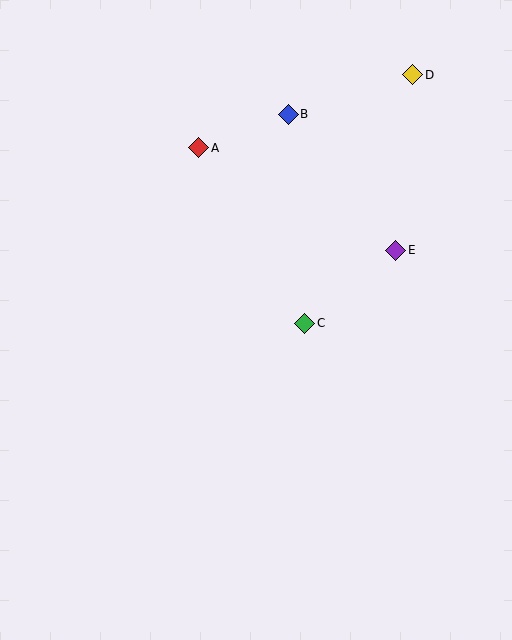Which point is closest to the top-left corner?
Point A is closest to the top-left corner.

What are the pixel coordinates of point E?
Point E is at (396, 250).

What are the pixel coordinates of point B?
Point B is at (288, 114).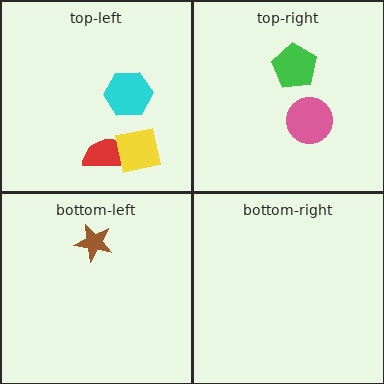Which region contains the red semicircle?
The top-left region.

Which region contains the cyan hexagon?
The top-left region.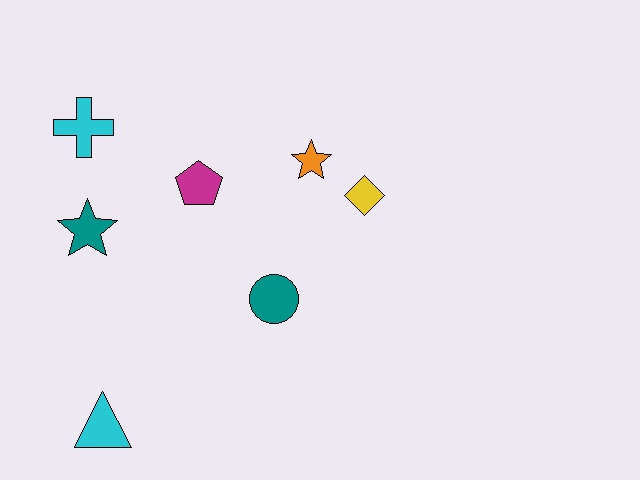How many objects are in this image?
There are 7 objects.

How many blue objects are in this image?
There are no blue objects.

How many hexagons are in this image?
There are no hexagons.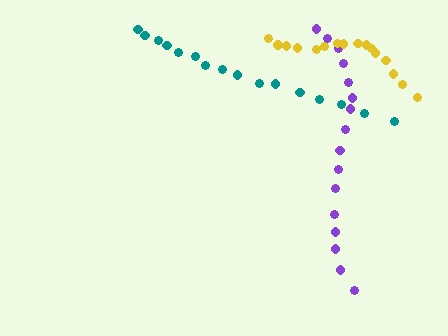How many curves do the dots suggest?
There are 3 distinct paths.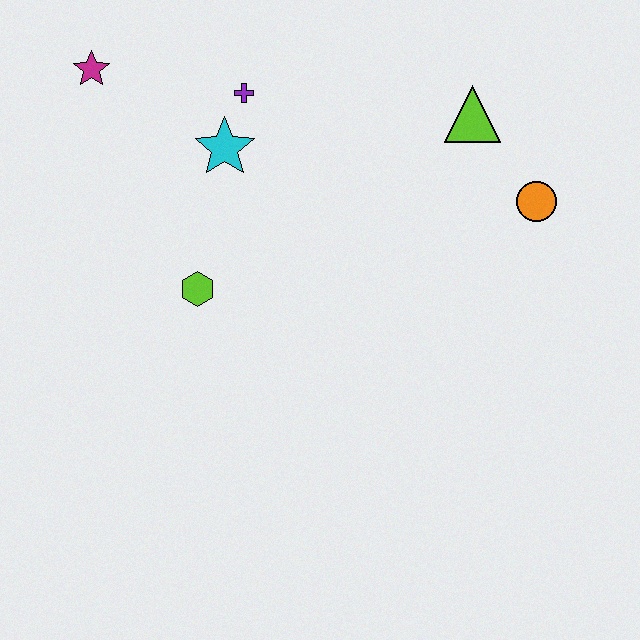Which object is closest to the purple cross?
The cyan star is closest to the purple cross.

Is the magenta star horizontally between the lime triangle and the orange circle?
No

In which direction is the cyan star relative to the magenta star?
The cyan star is to the right of the magenta star.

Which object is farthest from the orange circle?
The magenta star is farthest from the orange circle.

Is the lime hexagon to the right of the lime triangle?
No